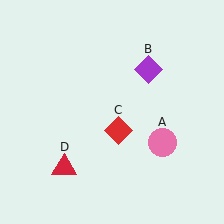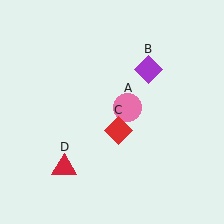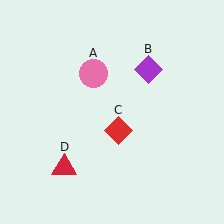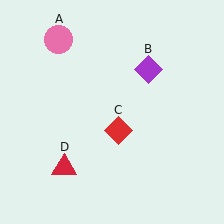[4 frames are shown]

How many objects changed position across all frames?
1 object changed position: pink circle (object A).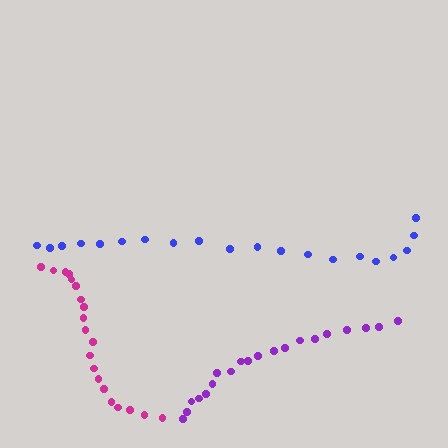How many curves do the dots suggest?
There are 3 distinct paths.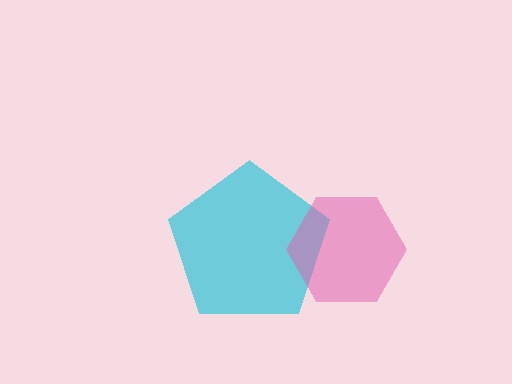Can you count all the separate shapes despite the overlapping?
Yes, there are 2 separate shapes.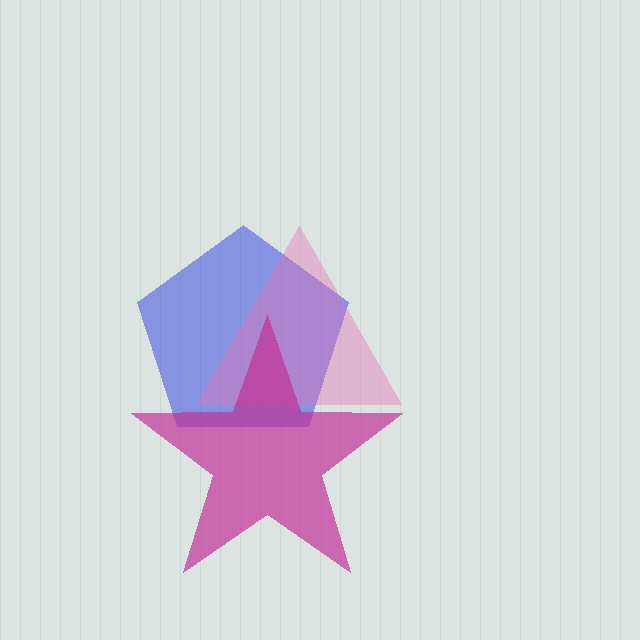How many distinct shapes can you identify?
There are 3 distinct shapes: a blue pentagon, a pink triangle, a magenta star.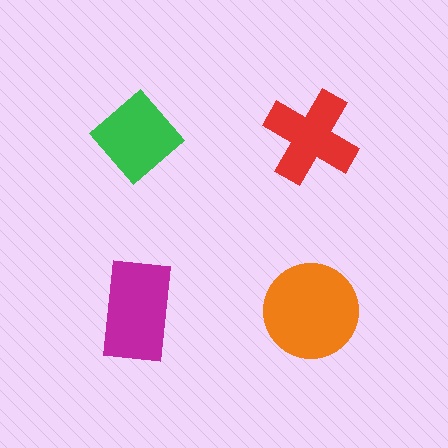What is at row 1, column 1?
A green diamond.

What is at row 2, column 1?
A magenta rectangle.